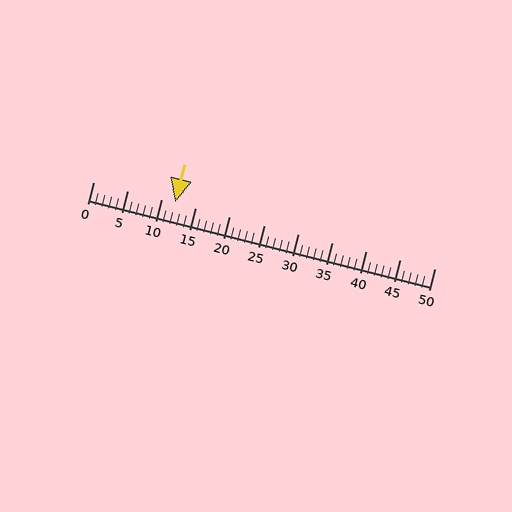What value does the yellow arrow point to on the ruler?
The yellow arrow points to approximately 12.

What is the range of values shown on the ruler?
The ruler shows values from 0 to 50.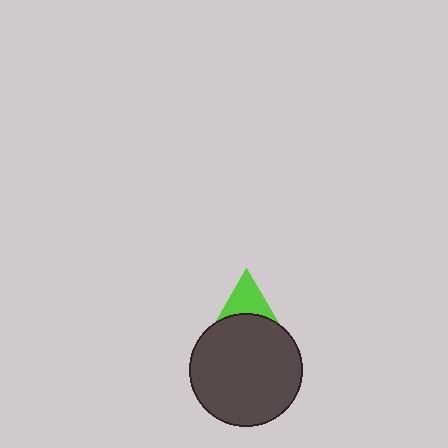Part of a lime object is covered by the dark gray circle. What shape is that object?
It is a triangle.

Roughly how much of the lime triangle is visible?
A small part of it is visible (roughly 35%).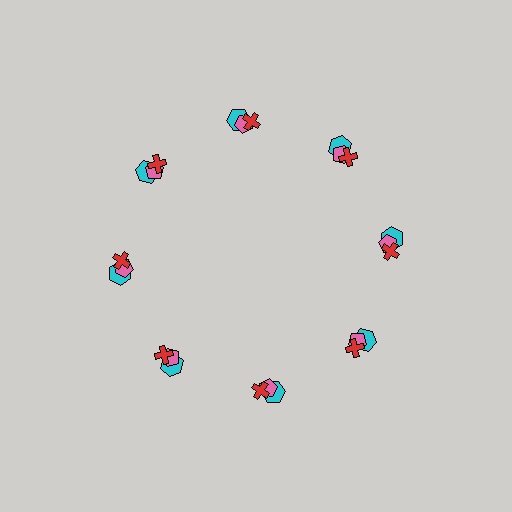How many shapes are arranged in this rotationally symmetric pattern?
There are 24 shapes, arranged in 8 groups of 3.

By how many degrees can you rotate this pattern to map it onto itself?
The pattern maps onto itself every 45 degrees of rotation.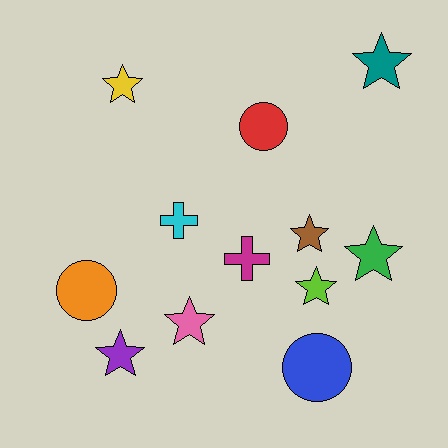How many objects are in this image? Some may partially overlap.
There are 12 objects.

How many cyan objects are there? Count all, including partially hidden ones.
There is 1 cyan object.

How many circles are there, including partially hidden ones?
There are 3 circles.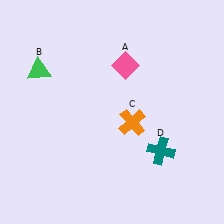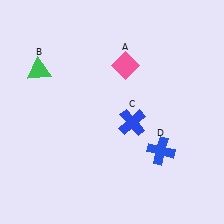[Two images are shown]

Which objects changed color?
C changed from orange to blue. D changed from teal to blue.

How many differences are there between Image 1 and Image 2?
There are 2 differences between the two images.